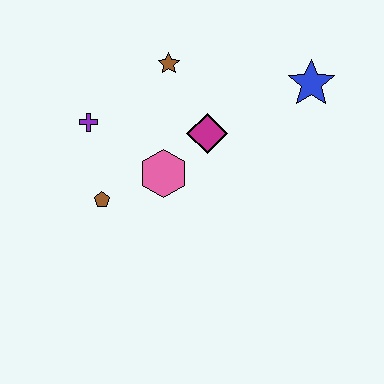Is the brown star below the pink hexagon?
No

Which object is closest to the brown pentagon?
The pink hexagon is closest to the brown pentagon.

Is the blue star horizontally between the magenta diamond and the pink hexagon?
No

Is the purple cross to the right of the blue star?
No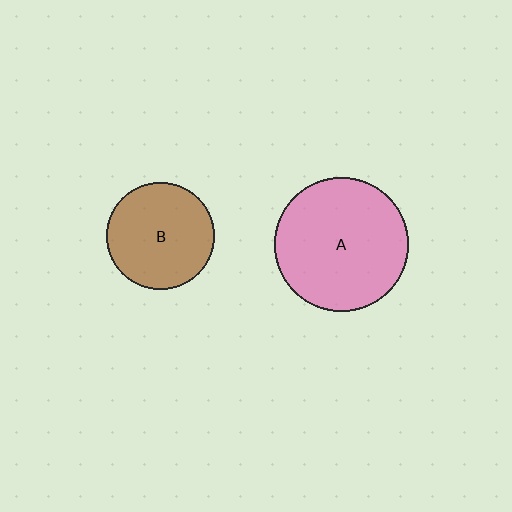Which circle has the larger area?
Circle A (pink).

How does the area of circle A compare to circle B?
Approximately 1.5 times.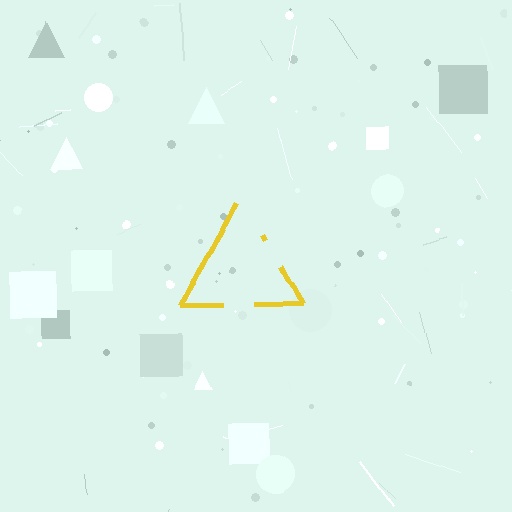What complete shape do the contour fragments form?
The contour fragments form a triangle.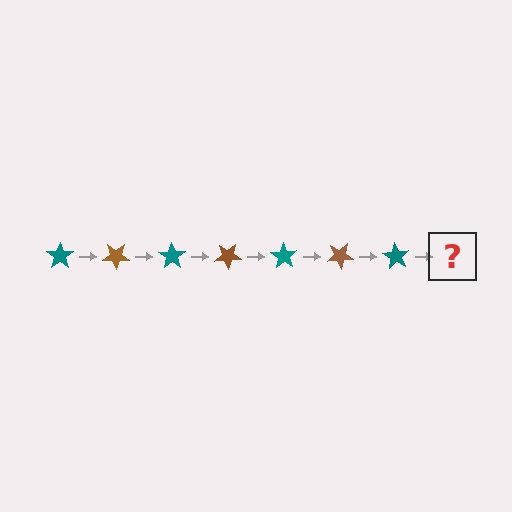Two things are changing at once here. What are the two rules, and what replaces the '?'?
The two rules are that it rotates 35 degrees each step and the color cycles through teal and brown. The '?' should be a brown star, rotated 245 degrees from the start.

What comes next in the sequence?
The next element should be a brown star, rotated 245 degrees from the start.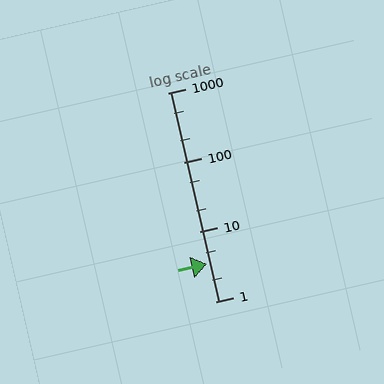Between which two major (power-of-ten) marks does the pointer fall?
The pointer is between 1 and 10.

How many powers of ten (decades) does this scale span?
The scale spans 3 decades, from 1 to 1000.